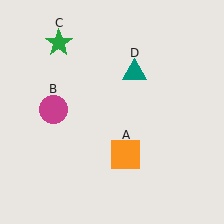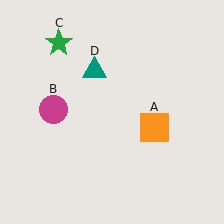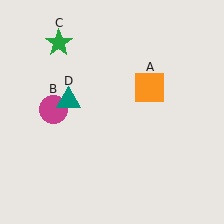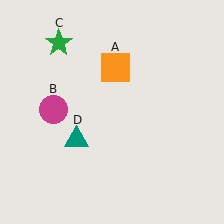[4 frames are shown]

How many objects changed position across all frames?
2 objects changed position: orange square (object A), teal triangle (object D).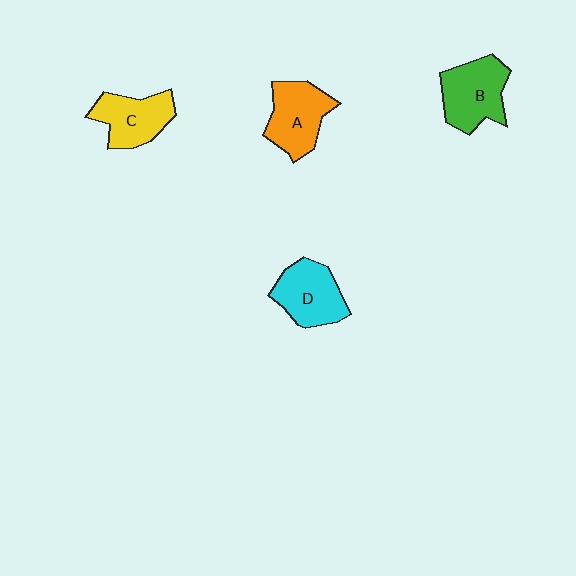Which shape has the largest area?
Shape B (green).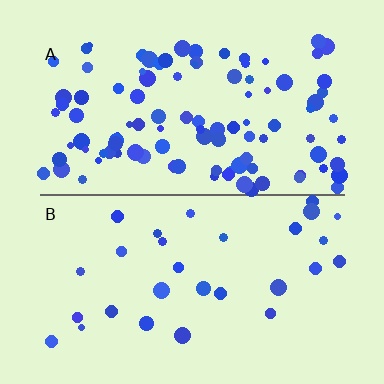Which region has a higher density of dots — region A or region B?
A (the top).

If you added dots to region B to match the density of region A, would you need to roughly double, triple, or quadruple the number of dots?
Approximately quadruple.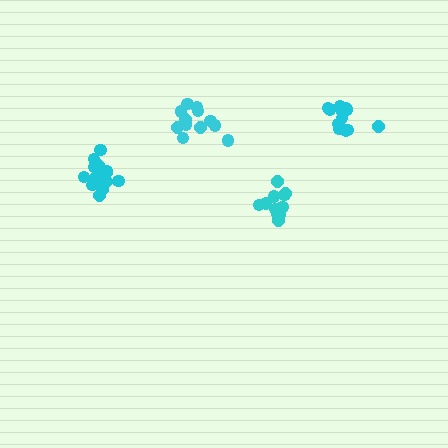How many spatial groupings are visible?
There are 4 spatial groupings.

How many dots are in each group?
Group 1: 12 dots, Group 2: 12 dots, Group 3: 12 dots, Group 4: 17 dots (53 total).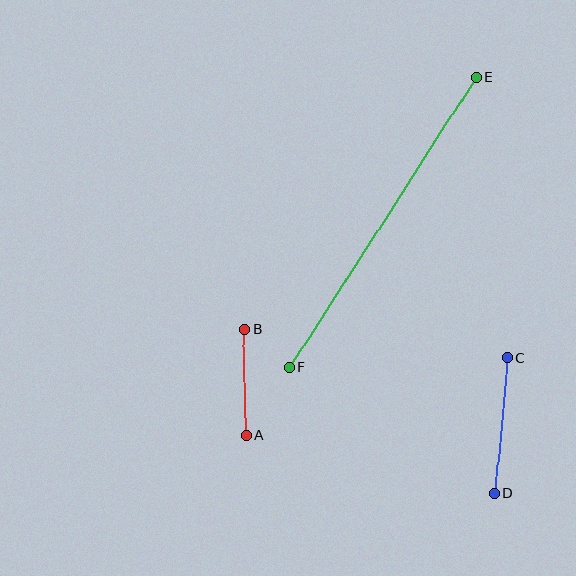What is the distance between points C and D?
The distance is approximately 136 pixels.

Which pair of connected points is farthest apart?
Points E and F are farthest apart.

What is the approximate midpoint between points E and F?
The midpoint is at approximately (383, 222) pixels.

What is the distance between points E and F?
The distance is approximately 345 pixels.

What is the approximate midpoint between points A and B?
The midpoint is at approximately (245, 382) pixels.